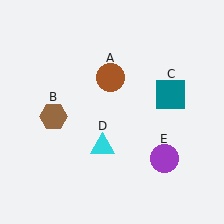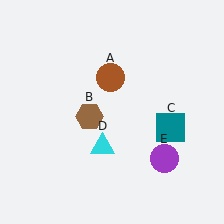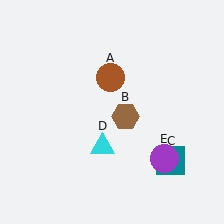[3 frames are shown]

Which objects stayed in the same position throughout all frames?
Brown circle (object A) and cyan triangle (object D) and purple circle (object E) remained stationary.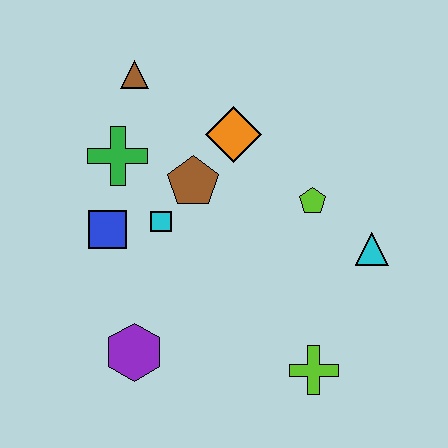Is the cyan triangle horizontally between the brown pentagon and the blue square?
No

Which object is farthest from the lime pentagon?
The purple hexagon is farthest from the lime pentagon.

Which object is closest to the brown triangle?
The green cross is closest to the brown triangle.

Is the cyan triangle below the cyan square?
Yes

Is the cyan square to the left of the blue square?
No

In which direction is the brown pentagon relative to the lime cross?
The brown pentagon is above the lime cross.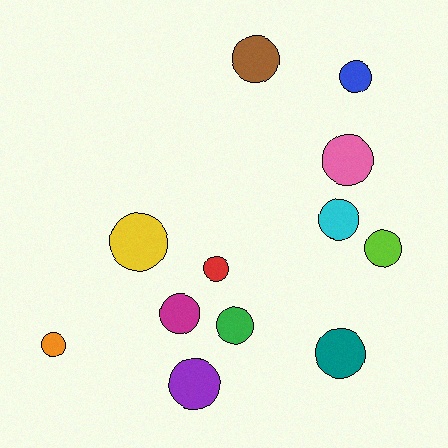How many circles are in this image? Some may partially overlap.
There are 12 circles.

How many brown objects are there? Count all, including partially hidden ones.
There is 1 brown object.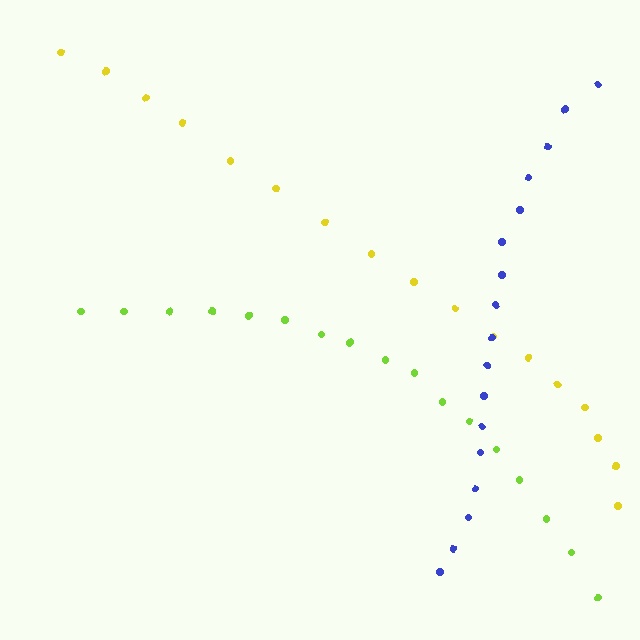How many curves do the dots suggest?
There are 3 distinct paths.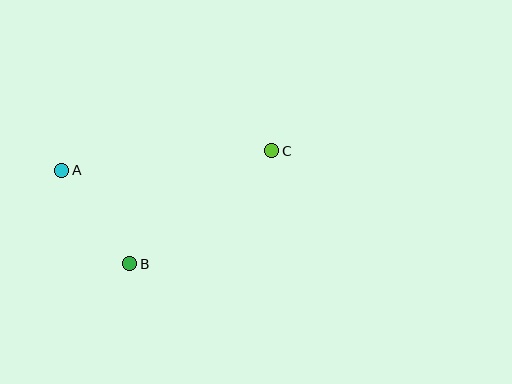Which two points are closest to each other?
Points A and B are closest to each other.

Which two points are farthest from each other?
Points A and C are farthest from each other.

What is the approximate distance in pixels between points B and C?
The distance between B and C is approximately 182 pixels.